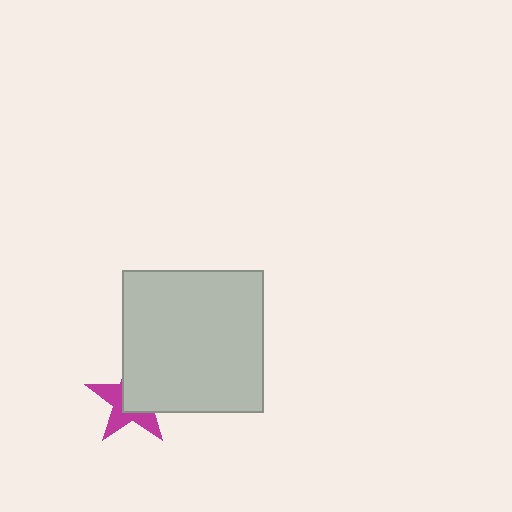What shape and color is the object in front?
The object in front is a light gray square.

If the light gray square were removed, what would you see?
You would see the complete magenta star.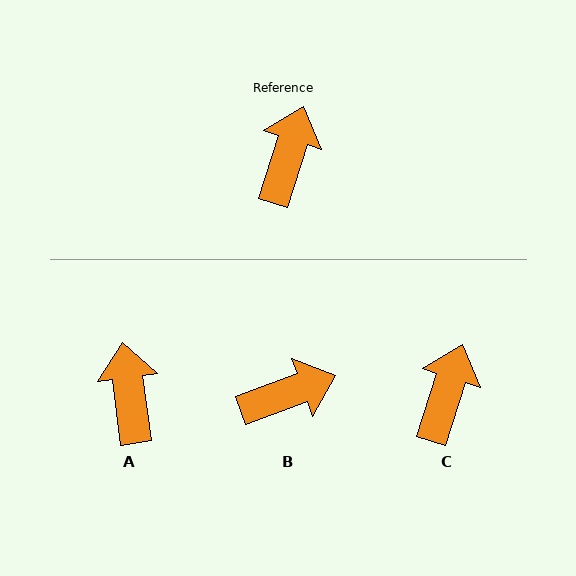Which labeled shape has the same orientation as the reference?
C.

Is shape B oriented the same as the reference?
No, it is off by about 52 degrees.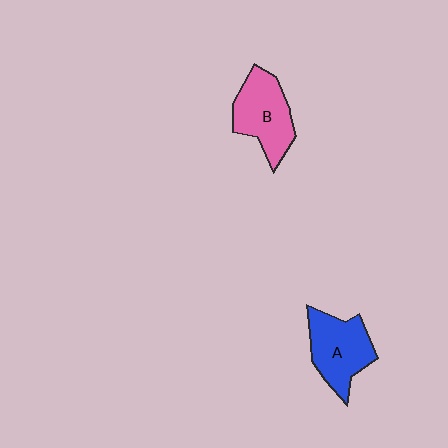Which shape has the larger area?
Shape A (blue).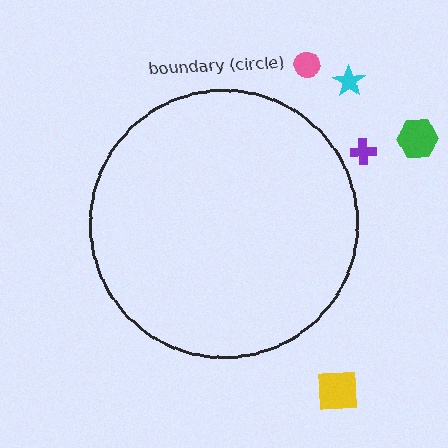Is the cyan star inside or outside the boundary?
Outside.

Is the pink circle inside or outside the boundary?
Outside.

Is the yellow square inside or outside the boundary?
Outside.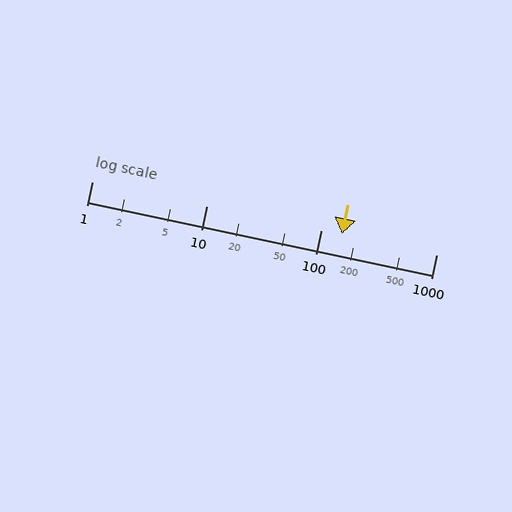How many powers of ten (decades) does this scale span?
The scale spans 3 decades, from 1 to 1000.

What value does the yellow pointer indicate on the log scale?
The pointer indicates approximately 150.